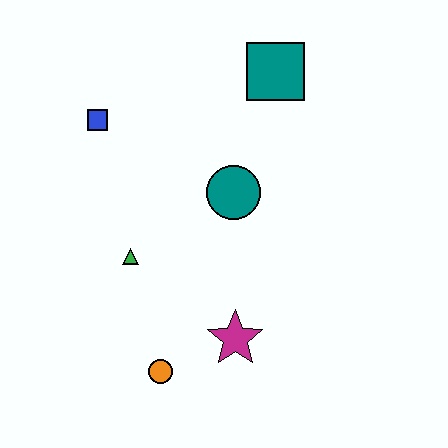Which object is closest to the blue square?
The green triangle is closest to the blue square.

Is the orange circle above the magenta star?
No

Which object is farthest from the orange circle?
The teal square is farthest from the orange circle.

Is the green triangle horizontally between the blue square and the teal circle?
Yes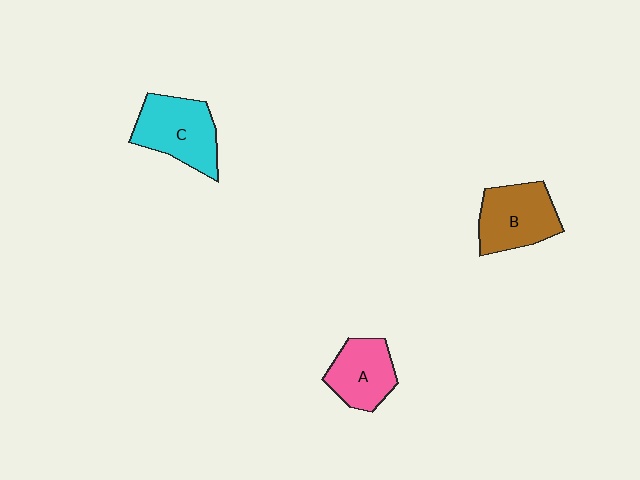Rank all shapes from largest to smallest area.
From largest to smallest: C (cyan), B (brown), A (pink).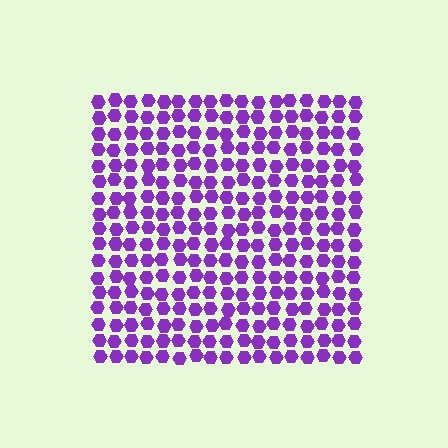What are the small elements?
The small elements are hexagons.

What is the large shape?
The large shape is a square.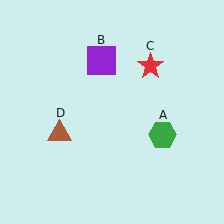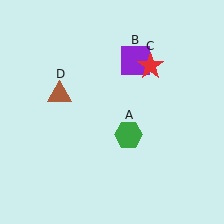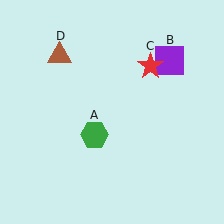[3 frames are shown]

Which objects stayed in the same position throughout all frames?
Red star (object C) remained stationary.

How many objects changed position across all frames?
3 objects changed position: green hexagon (object A), purple square (object B), brown triangle (object D).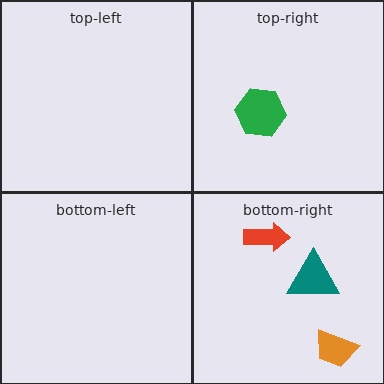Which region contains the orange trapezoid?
The bottom-right region.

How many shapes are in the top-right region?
1.